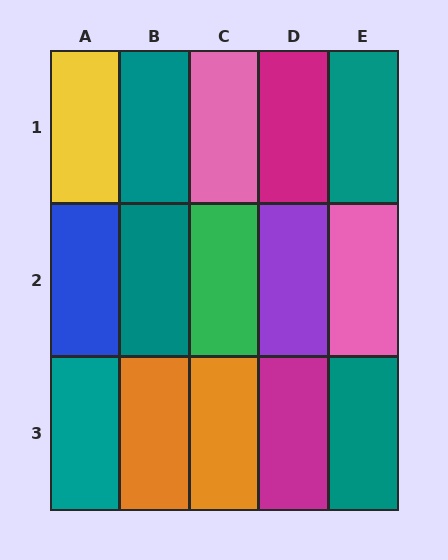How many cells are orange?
2 cells are orange.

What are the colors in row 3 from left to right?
Teal, orange, orange, magenta, teal.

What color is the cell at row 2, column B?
Teal.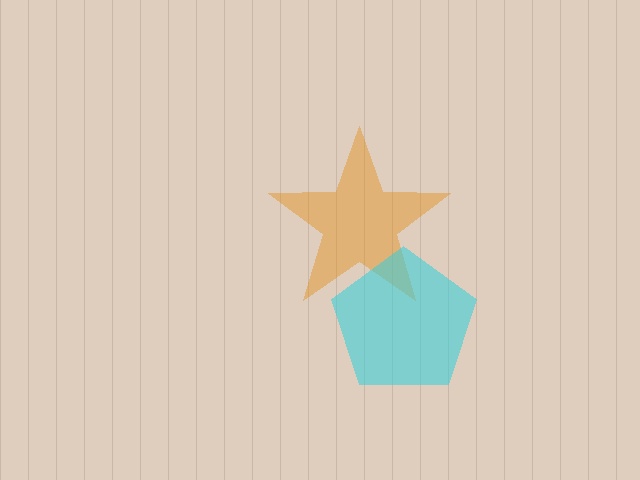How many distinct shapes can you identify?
There are 2 distinct shapes: an orange star, a cyan pentagon.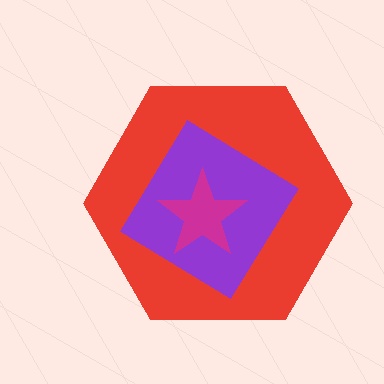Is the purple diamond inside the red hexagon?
Yes.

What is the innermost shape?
The magenta star.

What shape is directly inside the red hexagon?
The purple diamond.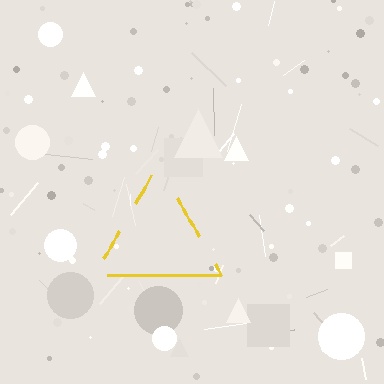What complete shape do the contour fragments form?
The contour fragments form a triangle.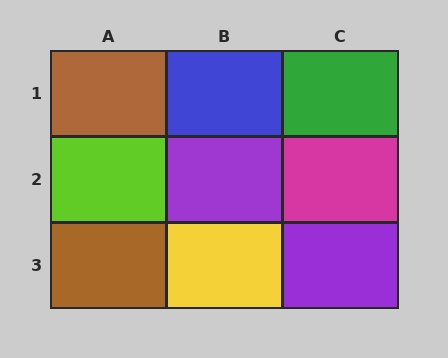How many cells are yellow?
1 cell is yellow.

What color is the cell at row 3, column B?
Yellow.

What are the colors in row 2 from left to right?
Lime, purple, magenta.